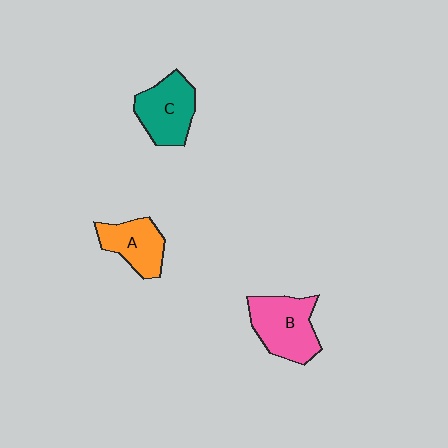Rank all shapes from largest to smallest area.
From largest to smallest: B (pink), C (teal), A (orange).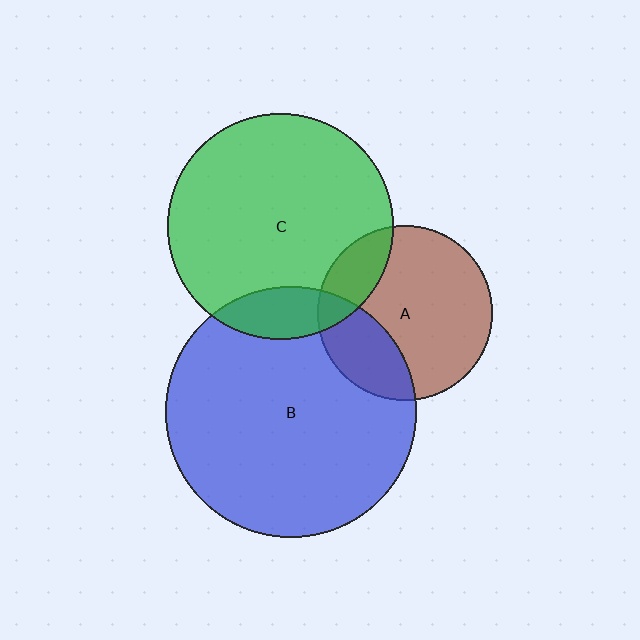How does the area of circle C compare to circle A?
Approximately 1.7 times.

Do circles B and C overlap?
Yes.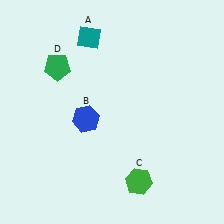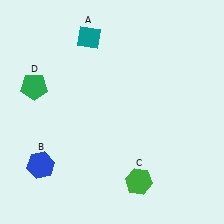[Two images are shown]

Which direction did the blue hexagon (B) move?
The blue hexagon (B) moved down.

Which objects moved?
The objects that moved are: the blue hexagon (B), the green pentagon (D).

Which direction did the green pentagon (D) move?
The green pentagon (D) moved left.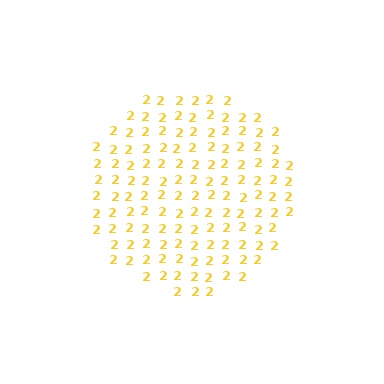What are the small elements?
The small elements are digit 2's.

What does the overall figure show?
The overall figure shows a circle.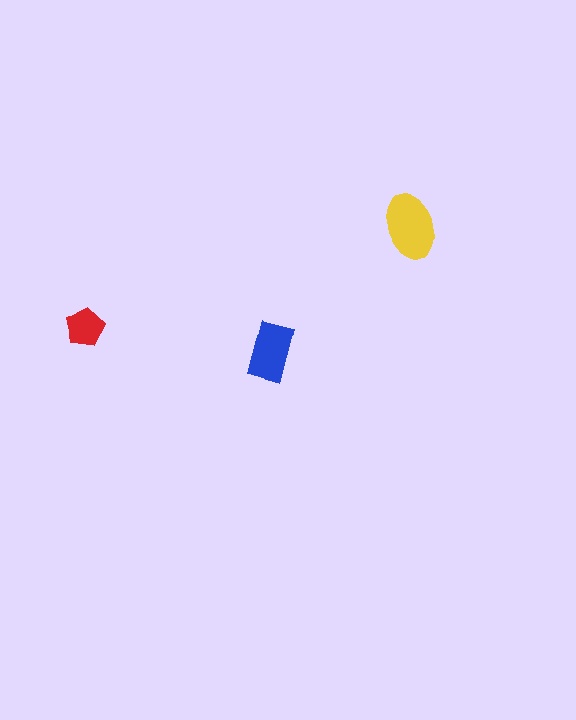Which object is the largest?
The yellow ellipse.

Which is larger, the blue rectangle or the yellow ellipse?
The yellow ellipse.